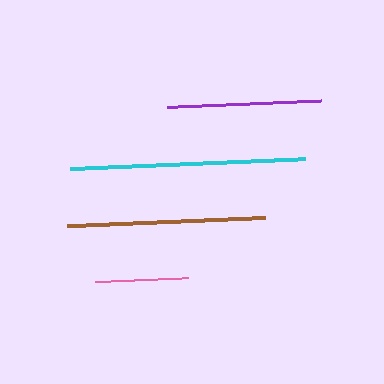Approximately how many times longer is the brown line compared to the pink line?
The brown line is approximately 2.1 times the length of the pink line.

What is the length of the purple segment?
The purple segment is approximately 154 pixels long.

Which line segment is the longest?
The cyan line is the longest at approximately 234 pixels.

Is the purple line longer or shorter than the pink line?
The purple line is longer than the pink line.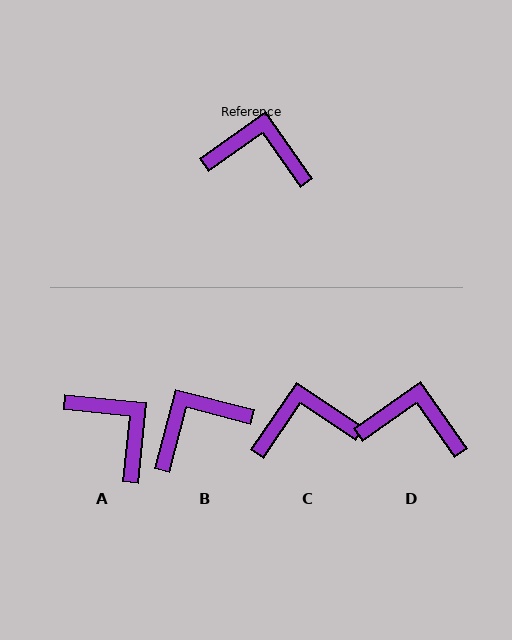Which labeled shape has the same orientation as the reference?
D.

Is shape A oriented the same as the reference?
No, it is off by about 41 degrees.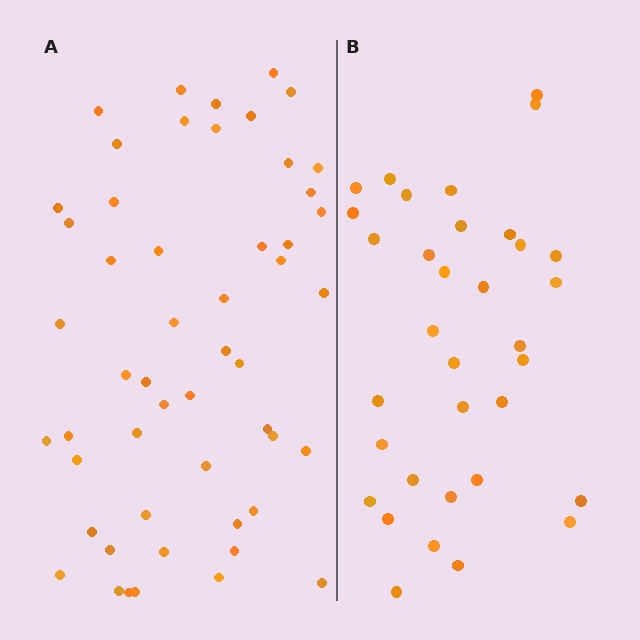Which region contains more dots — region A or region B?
Region A (the left region) has more dots.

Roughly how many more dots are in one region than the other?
Region A has approximately 20 more dots than region B.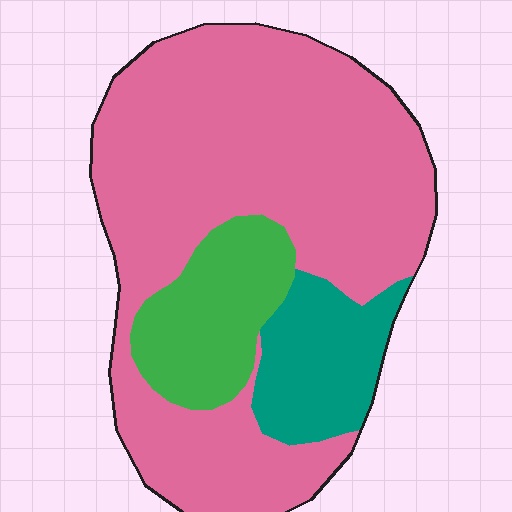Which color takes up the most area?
Pink, at roughly 70%.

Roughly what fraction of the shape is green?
Green takes up less than a sixth of the shape.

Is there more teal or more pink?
Pink.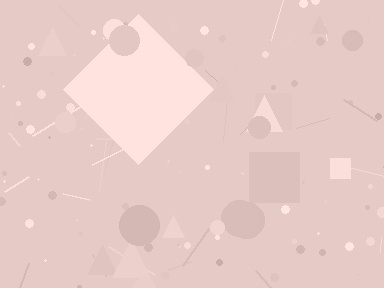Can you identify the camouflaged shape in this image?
The camouflaged shape is a diamond.